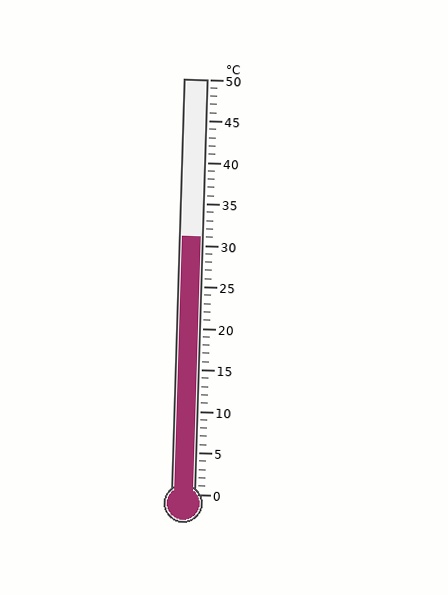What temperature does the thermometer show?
The thermometer shows approximately 31°C.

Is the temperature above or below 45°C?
The temperature is below 45°C.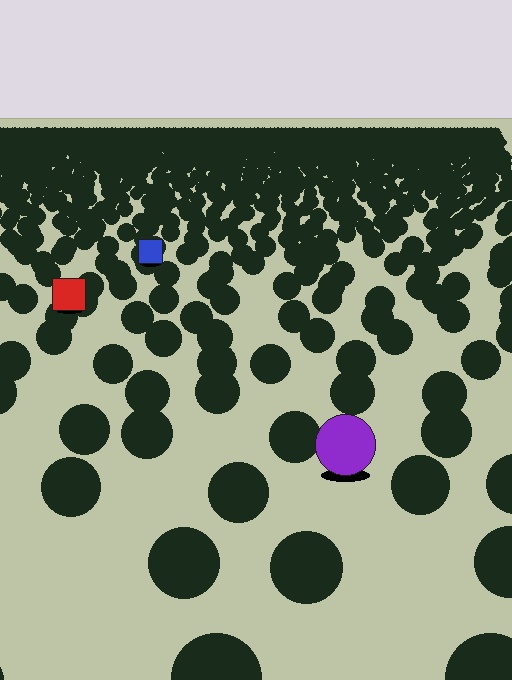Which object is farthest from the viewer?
The blue square is farthest from the viewer. It appears smaller and the ground texture around it is denser.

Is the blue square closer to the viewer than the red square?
No. The red square is closer — you can tell from the texture gradient: the ground texture is coarser near it.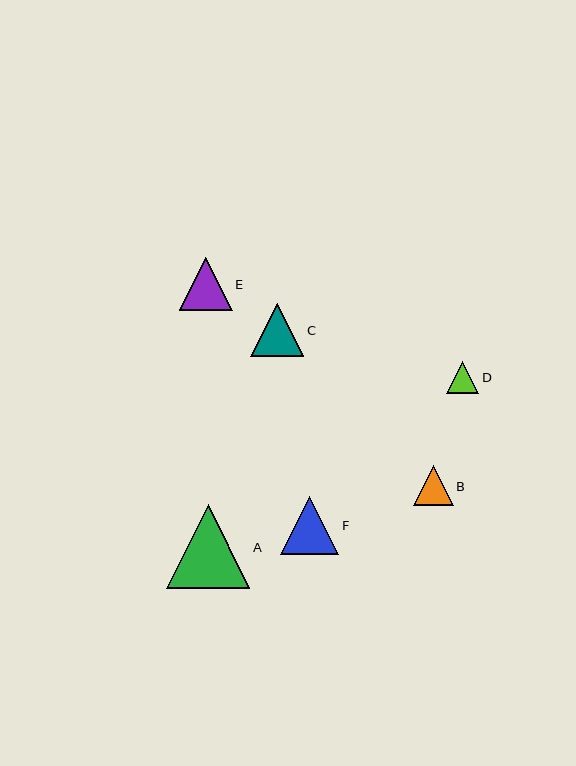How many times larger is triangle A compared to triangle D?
Triangle A is approximately 2.6 times the size of triangle D.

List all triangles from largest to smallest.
From largest to smallest: A, F, E, C, B, D.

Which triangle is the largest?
Triangle A is the largest with a size of approximately 84 pixels.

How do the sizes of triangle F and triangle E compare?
Triangle F and triangle E are approximately the same size.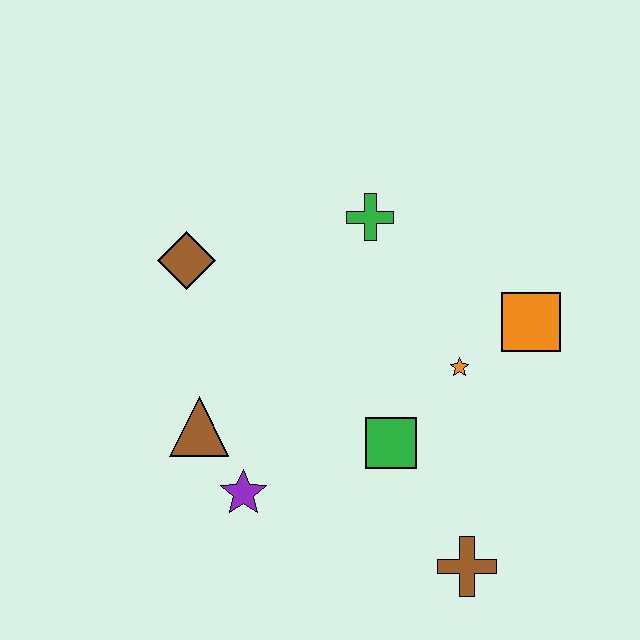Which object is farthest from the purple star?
The orange square is farthest from the purple star.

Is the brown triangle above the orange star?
No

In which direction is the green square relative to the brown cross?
The green square is above the brown cross.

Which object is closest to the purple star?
The brown triangle is closest to the purple star.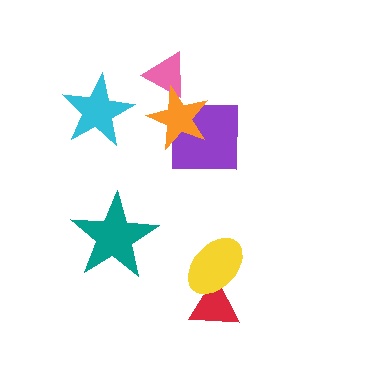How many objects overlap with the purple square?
1 object overlaps with the purple square.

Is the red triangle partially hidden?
Yes, it is partially covered by another shape.